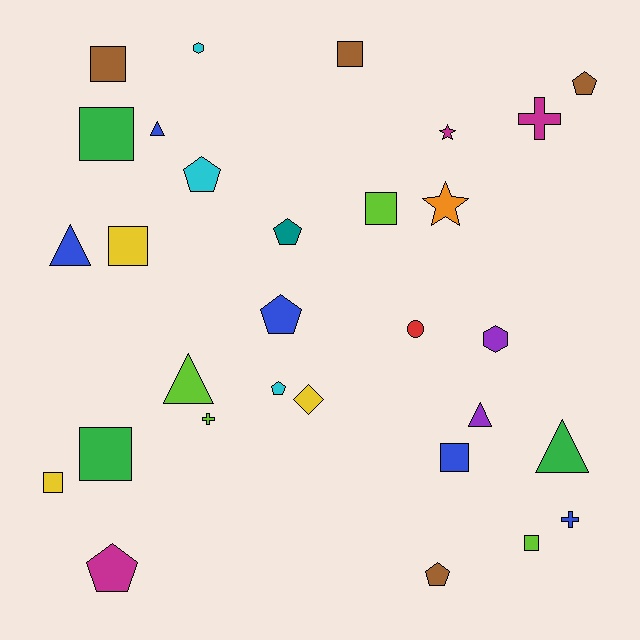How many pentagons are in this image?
There are 7 pentagons.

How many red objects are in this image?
There is 1 red object.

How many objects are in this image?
There are 30 objects.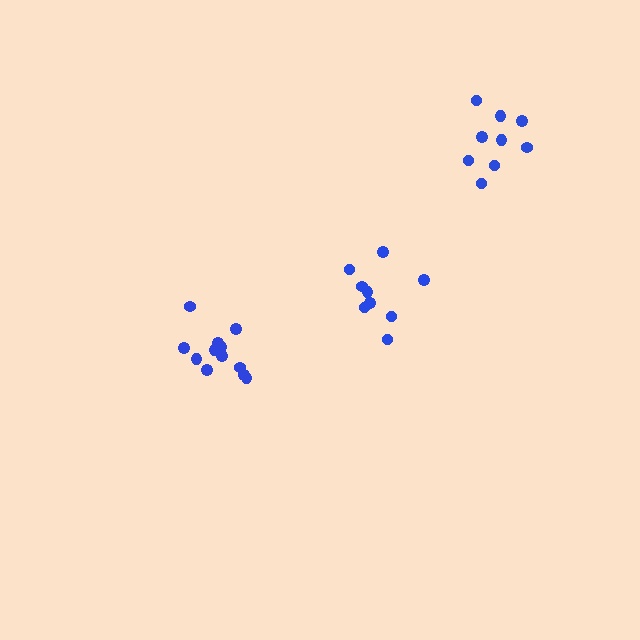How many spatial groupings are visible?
There are 3 spatial groupings.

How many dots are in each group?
Group 1: 12 dots, Group 2: 9 dots, Group 3: 9 dots (30 total).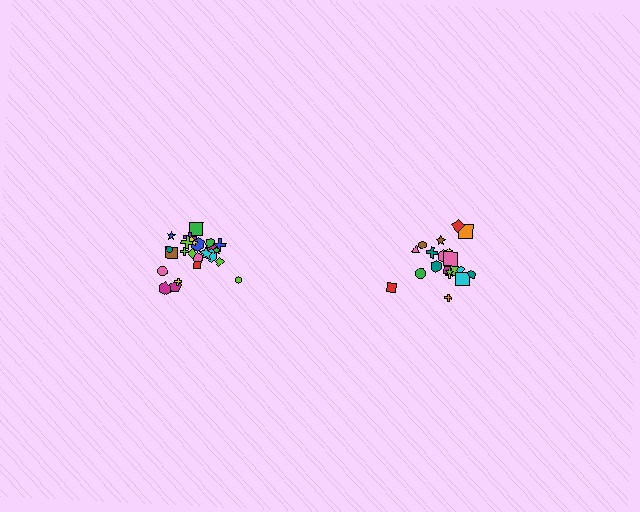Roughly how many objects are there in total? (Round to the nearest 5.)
Roughly 45 objects in total.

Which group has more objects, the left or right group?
The left group.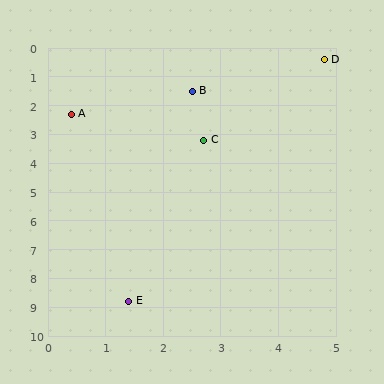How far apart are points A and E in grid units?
Points A and E are about 6.6 grid units apart.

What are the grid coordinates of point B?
Point B is at approximately (2.5, 1.5).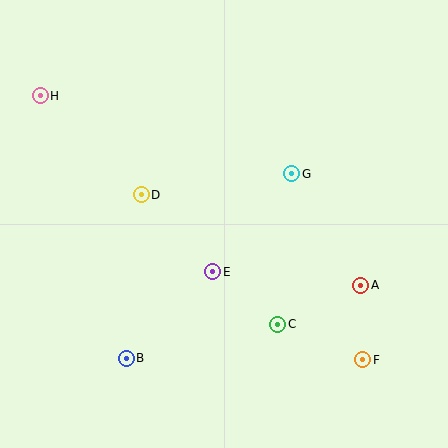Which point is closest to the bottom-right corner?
Point F is closest to the bottom-right corner.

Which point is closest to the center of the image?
Point E at (213, 272) is closest to the center.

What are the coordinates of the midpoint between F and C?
The midpoint between F and C is at (320, 342).